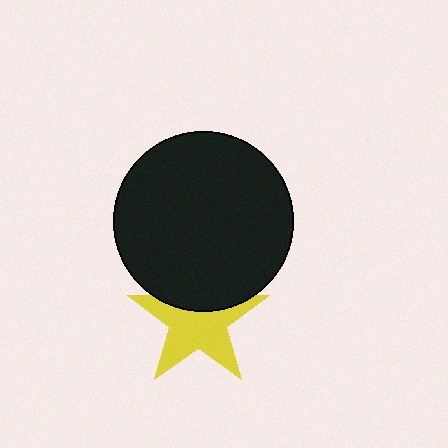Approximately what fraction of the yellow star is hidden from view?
Roughly 32% of the yellow star is hidden behind the black circle.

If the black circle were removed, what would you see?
You would see the complete yellow star.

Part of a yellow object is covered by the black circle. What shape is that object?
It is a star.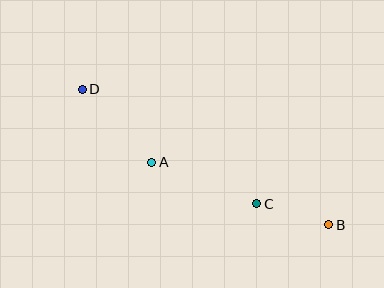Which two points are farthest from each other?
Points B and D are farthest from each other.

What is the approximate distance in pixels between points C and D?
The distance between C and D is approximately 209 pixels.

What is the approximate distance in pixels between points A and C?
The distance between A and C is approximately 113 pixels.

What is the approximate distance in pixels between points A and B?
The distance between A and B is approximately 188 pixels.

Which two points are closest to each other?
Points B and C are closest to each other.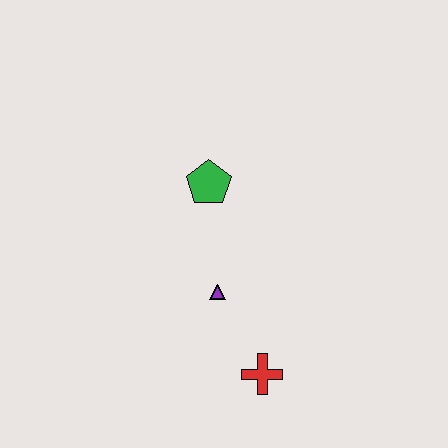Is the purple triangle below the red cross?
No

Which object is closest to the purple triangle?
The red cross is closest to the purple triangle.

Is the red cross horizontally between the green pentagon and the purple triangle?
No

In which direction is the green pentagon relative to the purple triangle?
The green pentagon is above the purple triangle.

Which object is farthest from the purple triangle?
The green pentagon is farthest from the purple triangle.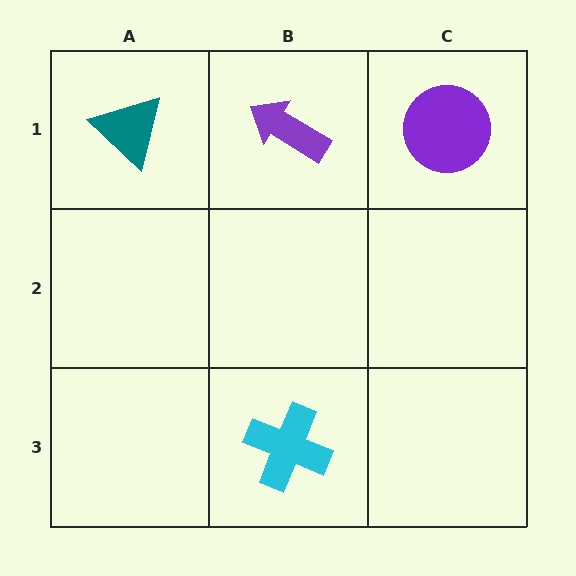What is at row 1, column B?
A purple arrow.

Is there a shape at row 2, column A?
No, that cell is empty.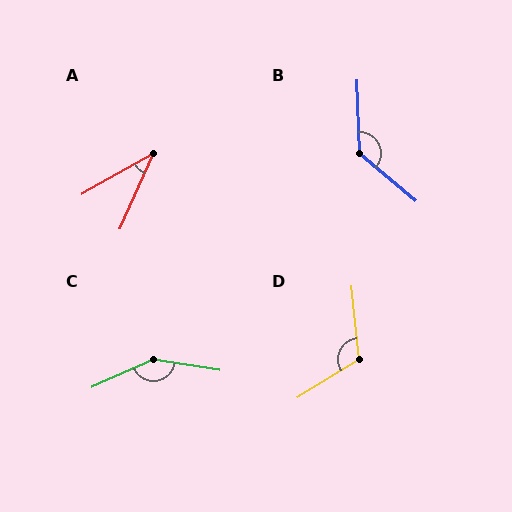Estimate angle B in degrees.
Approximately 132 degrees.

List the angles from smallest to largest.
A (37°), D (115°), B (132°), C (147°).